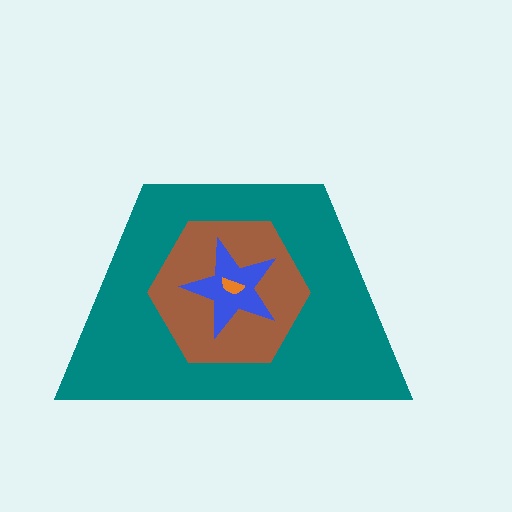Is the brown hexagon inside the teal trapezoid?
Yes.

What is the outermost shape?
The teal trapezoid.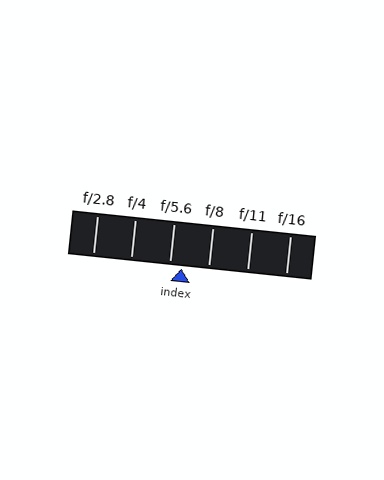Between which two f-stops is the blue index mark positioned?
The index mark is between f/5.6 and f/8.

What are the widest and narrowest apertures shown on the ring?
The widest aperture shown is f/2.8 and the narrowest is f/16.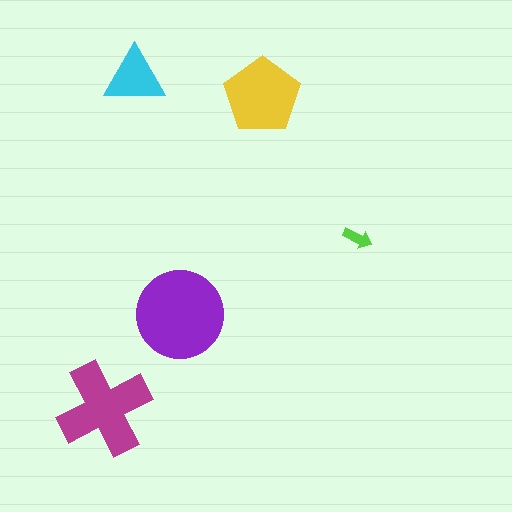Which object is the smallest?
The lime arrow.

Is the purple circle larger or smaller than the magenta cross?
Larger.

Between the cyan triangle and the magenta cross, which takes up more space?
The magenta cross.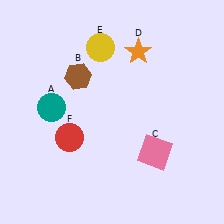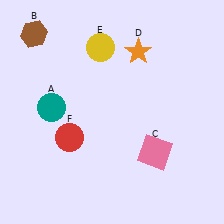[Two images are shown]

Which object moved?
The brown hexagon (B) moved left.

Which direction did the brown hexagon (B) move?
The brown hexagon (B) moved left.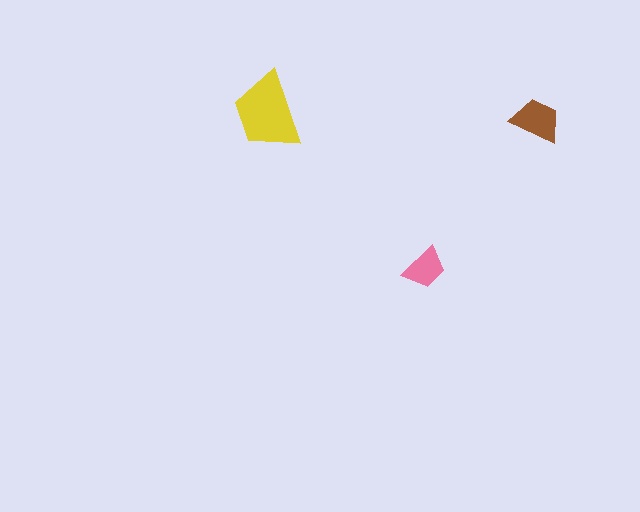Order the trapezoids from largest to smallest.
the yellow one, the brown one, the pink one.